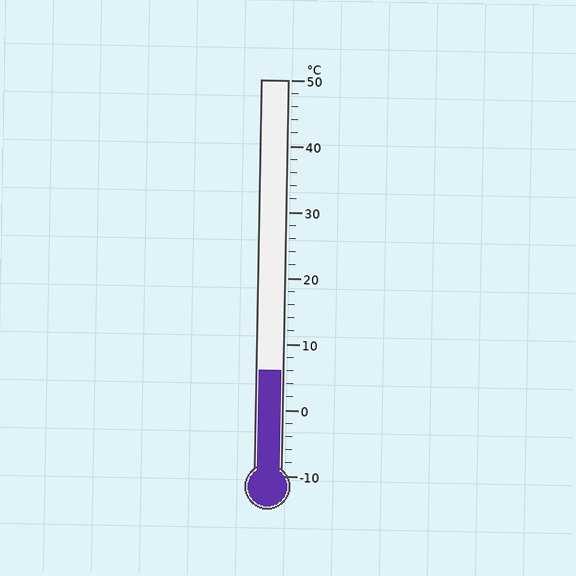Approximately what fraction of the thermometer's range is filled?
The thermometer is filled to approximately 25% of its range.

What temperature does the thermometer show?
The thermometer shows approximately 6°C.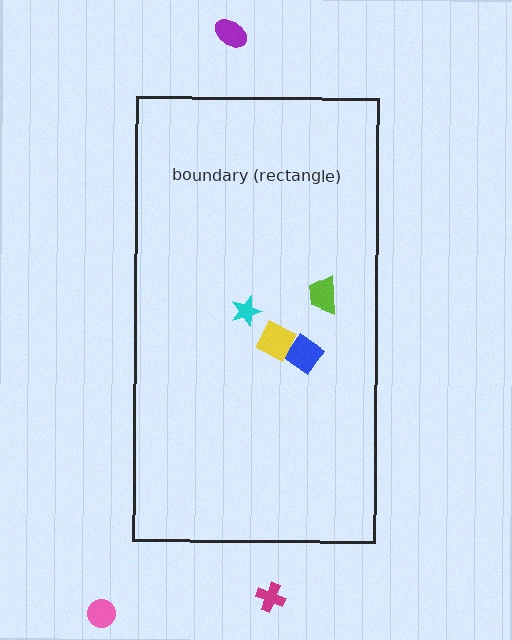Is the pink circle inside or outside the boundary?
Outside.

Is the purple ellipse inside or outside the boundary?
Outside.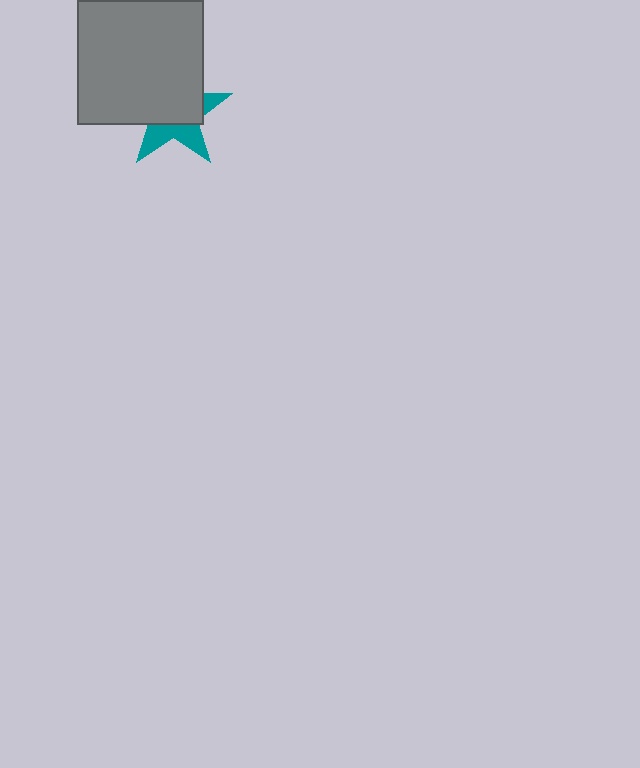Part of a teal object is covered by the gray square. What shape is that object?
It is a star.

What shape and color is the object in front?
The object in front is a gray square.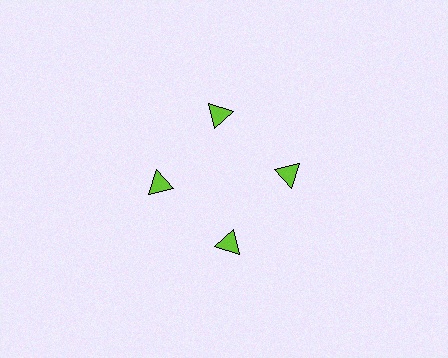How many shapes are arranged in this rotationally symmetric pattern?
There are 4 shapes, arranged in 4 groups of 1.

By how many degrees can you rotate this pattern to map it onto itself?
The pattern maps onto itself every 90 degrees of rotation.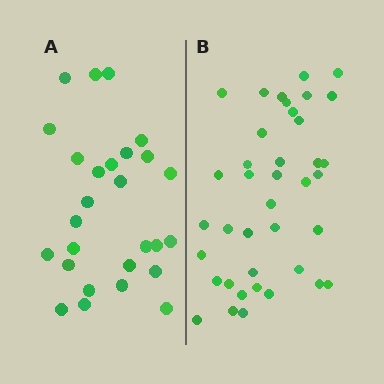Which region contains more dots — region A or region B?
Region B (the right region) has more dots.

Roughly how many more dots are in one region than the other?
Region B has roughly 12 or so more dots than region A.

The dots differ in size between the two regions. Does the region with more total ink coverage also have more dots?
No. Region A has more total ink coverage because its dots are larger, but region B actually contains more individual dots. Total area can be misleading — the number of items is what matters here.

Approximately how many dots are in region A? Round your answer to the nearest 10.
About 30 dots. (The exact count is 27, which rounds to 30.)